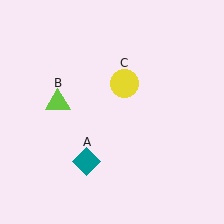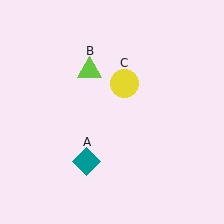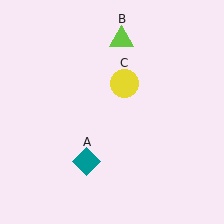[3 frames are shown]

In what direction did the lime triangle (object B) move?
The lime triangle (object B) moved up and to the right.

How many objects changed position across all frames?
1 object changed position: lime triangle (object B).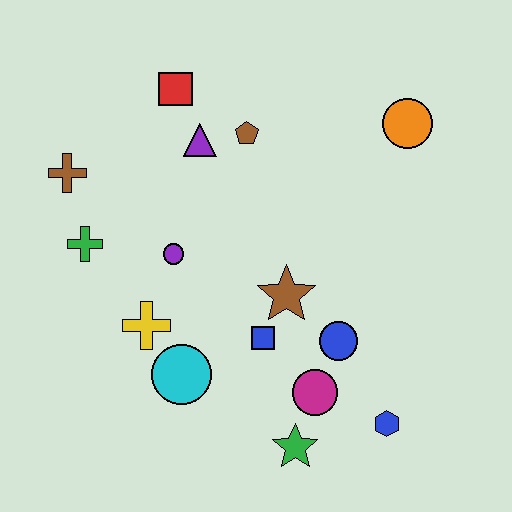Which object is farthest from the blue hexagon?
The brown cross is farthest from the blue hexagon.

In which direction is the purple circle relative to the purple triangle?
The purple circle is below the purple triangle.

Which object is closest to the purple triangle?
The brown pentagon is closest to the purple triangle.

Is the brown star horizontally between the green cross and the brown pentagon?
No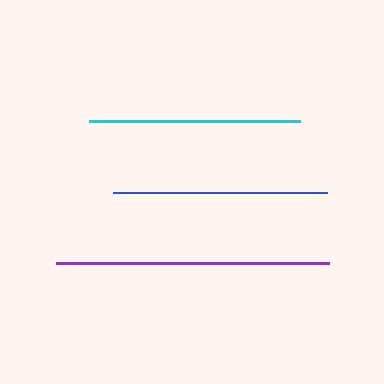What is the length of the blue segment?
The blue segment is approximately 214 pixels long.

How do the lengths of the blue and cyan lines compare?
The blue and cyan lines are approximately the same length.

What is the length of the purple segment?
The purple segment is approximately 273 pixels long.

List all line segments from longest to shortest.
From longest to shortest: purple, blue, cyan.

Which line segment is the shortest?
The cyan line is the shortest at approximately 211 pixels.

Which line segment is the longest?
The purple line is the longest at approximately 273 pixels.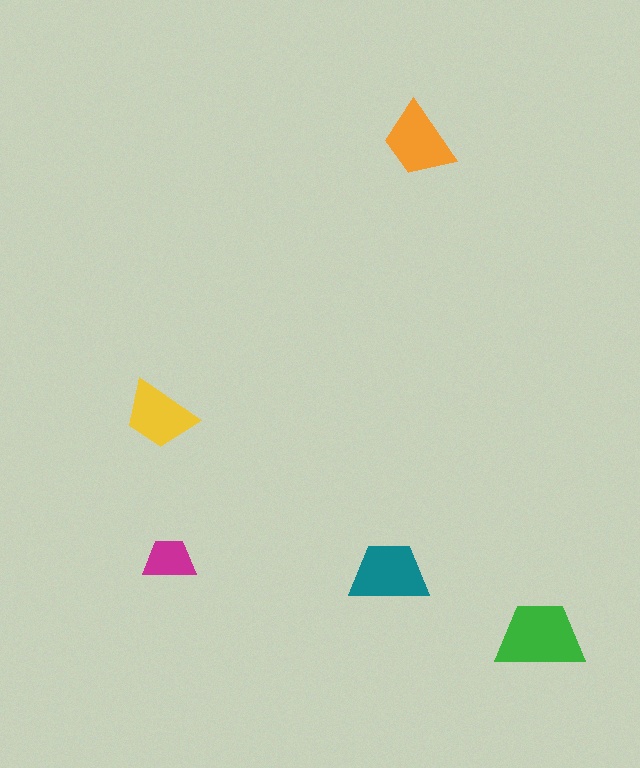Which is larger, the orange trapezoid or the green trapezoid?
The green one.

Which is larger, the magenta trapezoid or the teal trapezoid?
The teal one.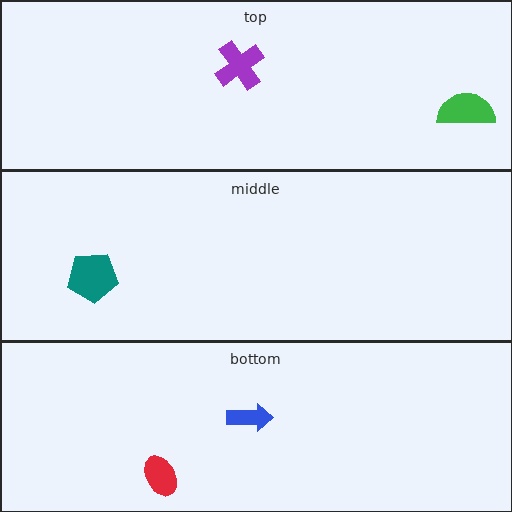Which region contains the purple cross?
The top region.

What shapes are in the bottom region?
The blue arrow, the red ellipse.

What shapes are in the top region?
The green semicircle, the purple cross.